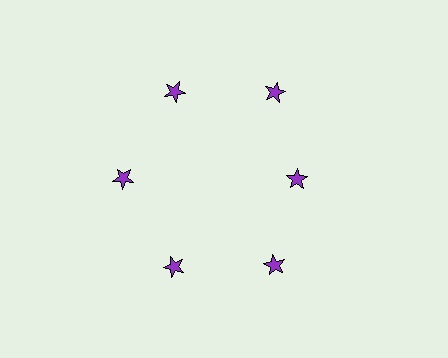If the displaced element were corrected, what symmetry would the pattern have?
It would have 6-fold rotational symmetry — the pattern would map onto itself every 60 degrees.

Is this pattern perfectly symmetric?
No. The 6 purple stars are arranged in a ring, but one element near the 3 o'clock position is pulled inward toward the center, breaking the 6-fold rotational symmetry.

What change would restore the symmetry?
The symmetry would be restored by moving it outward, back onto the ring so that all 6 stars sit at equal angles and equal distance from the center.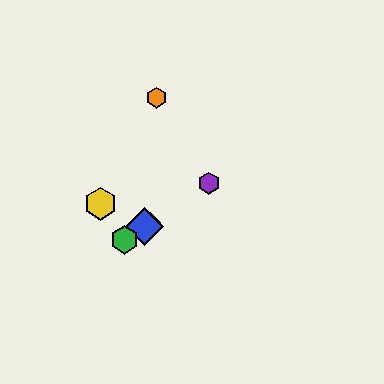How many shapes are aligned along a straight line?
4 shapes (the red diamond, the blue diamond, the green hexagon, the purple hexagon) are aligned along a straight line.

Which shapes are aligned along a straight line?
The red diamond, the blue diamond, the green hexagon, the purple hexagon are aligned along a straight line.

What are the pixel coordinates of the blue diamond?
The blue diamond is at (145, 226).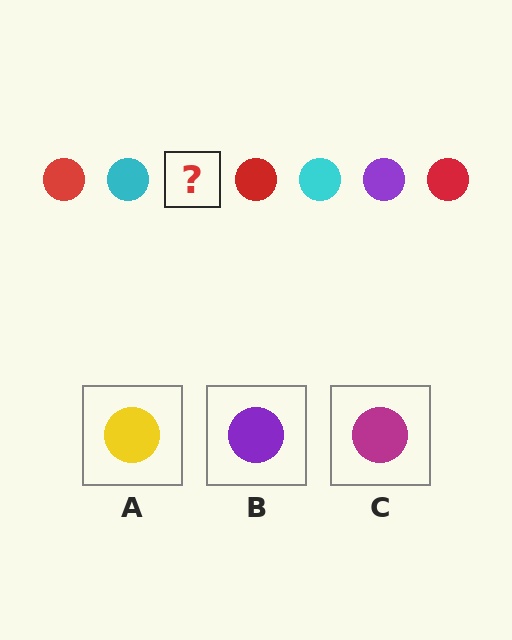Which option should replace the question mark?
Option B.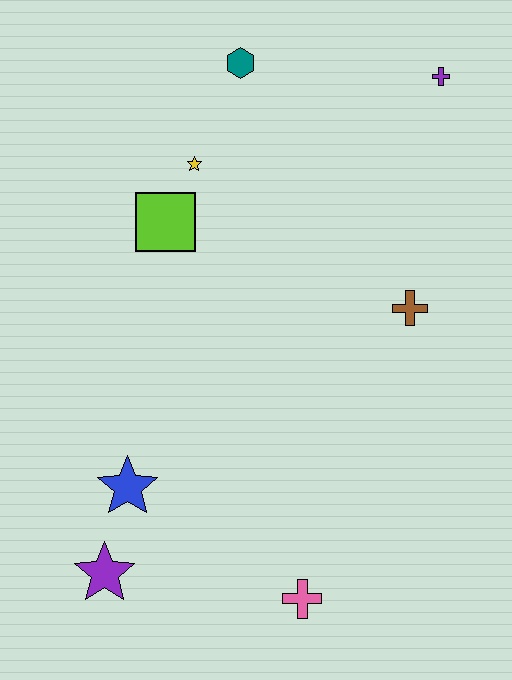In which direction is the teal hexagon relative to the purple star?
The teal hexagon is above the purple star.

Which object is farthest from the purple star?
The purple cross is farthest from the purple star.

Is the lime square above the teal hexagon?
No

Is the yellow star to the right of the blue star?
Yes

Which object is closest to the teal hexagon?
The yellow star is closest to the teal hexagon.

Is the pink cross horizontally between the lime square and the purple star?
No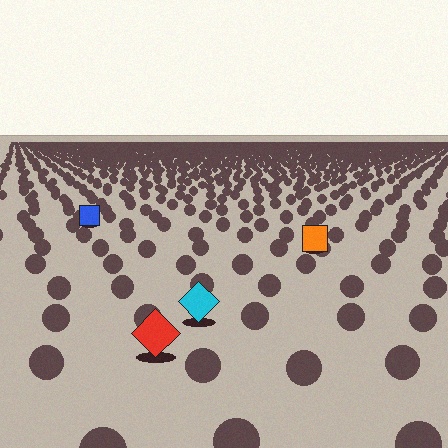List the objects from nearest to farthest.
From nearest to farthest: the red diamond, the cyan diamond, the orange square, the blue square.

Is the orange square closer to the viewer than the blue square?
Yes. The orange square is closer — you can tell from the texture gradient: the ground texture is coarser near it.